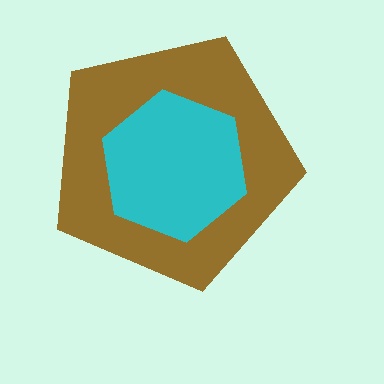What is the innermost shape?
The cyan hexagon.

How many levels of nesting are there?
2.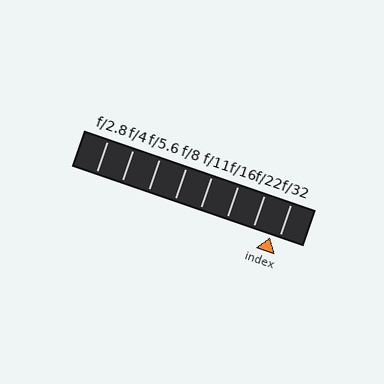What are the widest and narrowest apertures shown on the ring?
The widest aperture shown is f/2.8 and the narrowest is f/32.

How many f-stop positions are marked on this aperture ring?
There are 8 f-stop positions marked.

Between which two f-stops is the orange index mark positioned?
The index mark is between f/22 and f/32.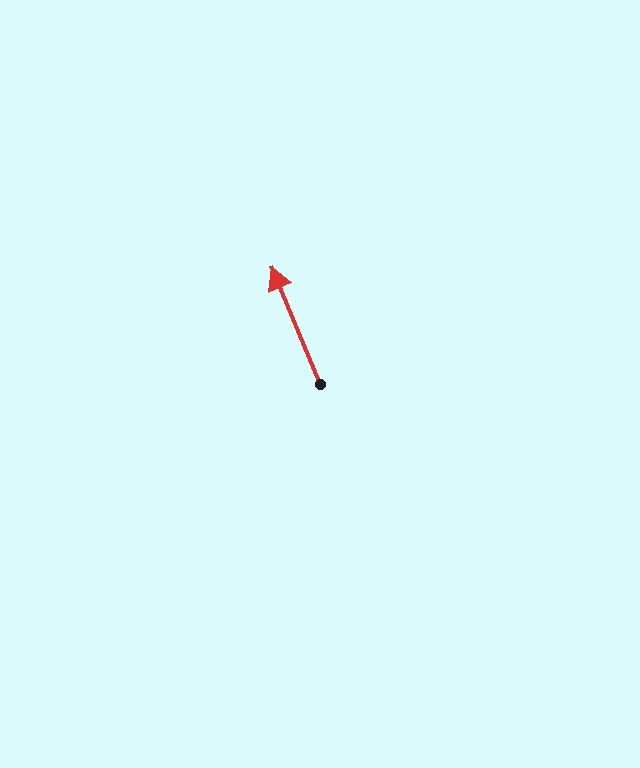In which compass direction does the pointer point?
North.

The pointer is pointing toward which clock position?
Roughly 11 o'clock.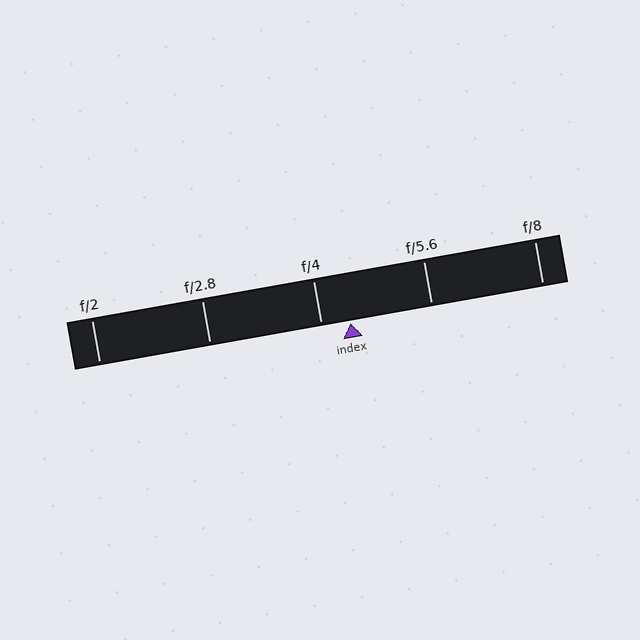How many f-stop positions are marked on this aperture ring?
There are 5 f-stop positions marked.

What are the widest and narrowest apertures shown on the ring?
The widest aperture shown is f/2 and the narrowest is f/8.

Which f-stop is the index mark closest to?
The index mark is closest to f/4.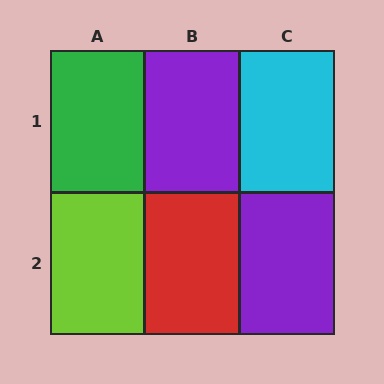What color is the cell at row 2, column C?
Purple.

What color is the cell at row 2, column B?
Red.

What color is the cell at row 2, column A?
Lime.